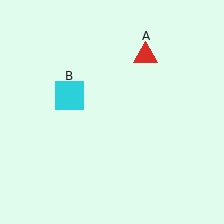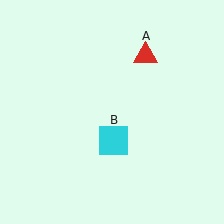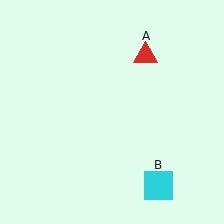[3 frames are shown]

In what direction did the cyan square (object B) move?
The cyan square (object B) moved down and to the right.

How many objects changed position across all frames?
1 object changed position: cyan square (object B).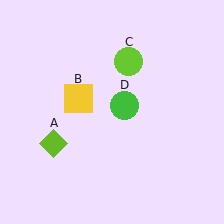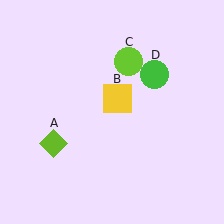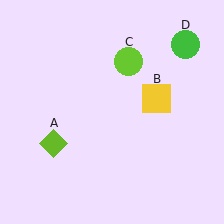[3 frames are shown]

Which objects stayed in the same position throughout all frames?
Lime diamond (object A) and lime circle (object C) remained stationary.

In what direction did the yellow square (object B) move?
The yellow square (object B) moved right.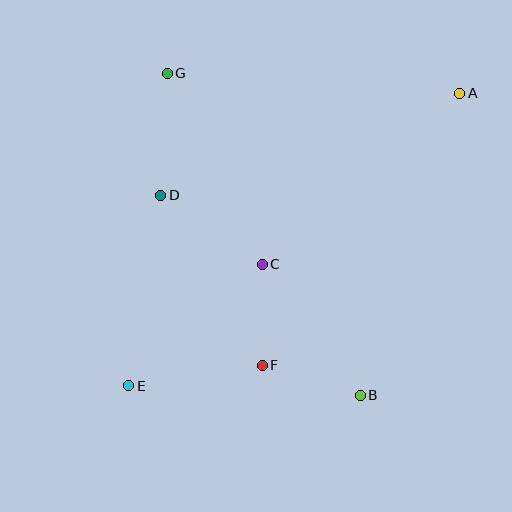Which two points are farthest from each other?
Points A and E are farthest from each other.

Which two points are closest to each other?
Points C and F are closest to each other.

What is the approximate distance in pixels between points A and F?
The distance between A and F is approximately 336 pixels.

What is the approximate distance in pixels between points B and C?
The distance between B and C is approximately 164 pixels.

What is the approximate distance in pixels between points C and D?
The distance between C and D is approximately 123 pixels.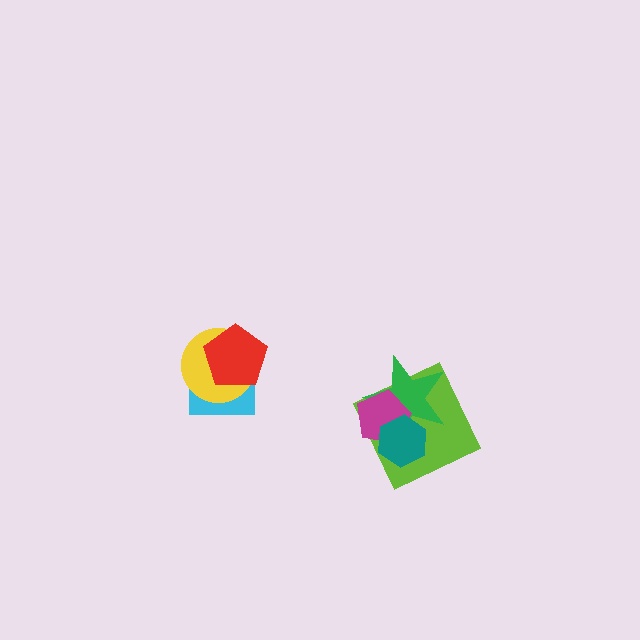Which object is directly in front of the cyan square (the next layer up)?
The yellow circle is directly in front of the cyan square.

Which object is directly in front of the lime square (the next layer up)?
The green star is directly in front of the lime square.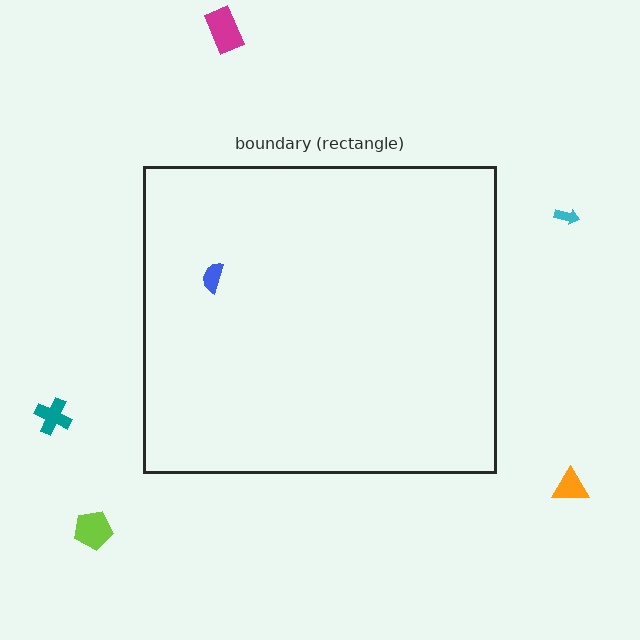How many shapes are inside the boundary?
1 inside, 5 outside.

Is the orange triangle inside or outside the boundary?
Outside.